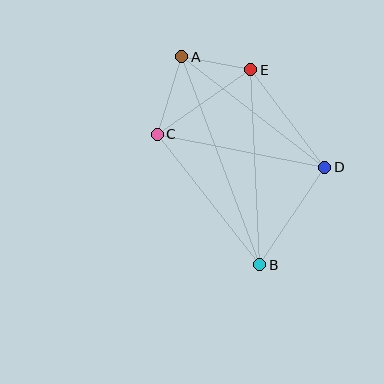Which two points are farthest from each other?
Points A and B are farthest from each other.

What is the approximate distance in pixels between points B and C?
The distance between B and C is approximately 166 pixels.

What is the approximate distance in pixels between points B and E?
The distance between B and E is approximately 196 pixels.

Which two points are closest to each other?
Points A and E are closest to each other.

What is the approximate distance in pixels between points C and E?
The distance between C and E is approximately 114 pixels.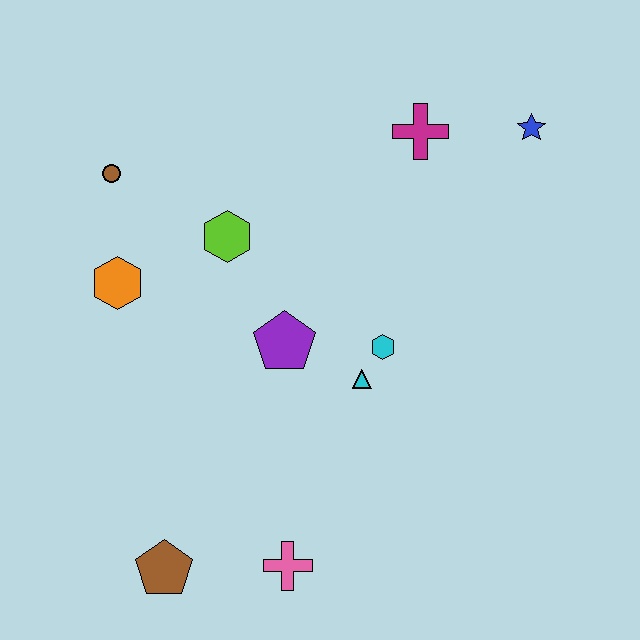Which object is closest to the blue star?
The magenta cross is closest to the blue star.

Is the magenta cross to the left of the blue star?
Yes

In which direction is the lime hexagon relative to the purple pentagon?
The lime hexagon is above the purple pentagon.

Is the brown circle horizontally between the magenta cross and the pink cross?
No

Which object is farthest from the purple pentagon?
The blue star is farthest from the purple pentagon.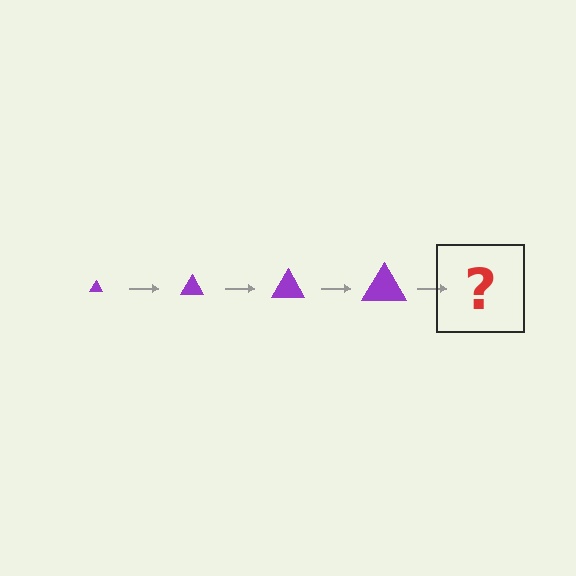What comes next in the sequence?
The next element should be a purple triangle, larger than the previous one.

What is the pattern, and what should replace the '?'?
The pattern is that the triangle gets progressively larger each step. The '?' should be a purple triangle, larger than the previous one.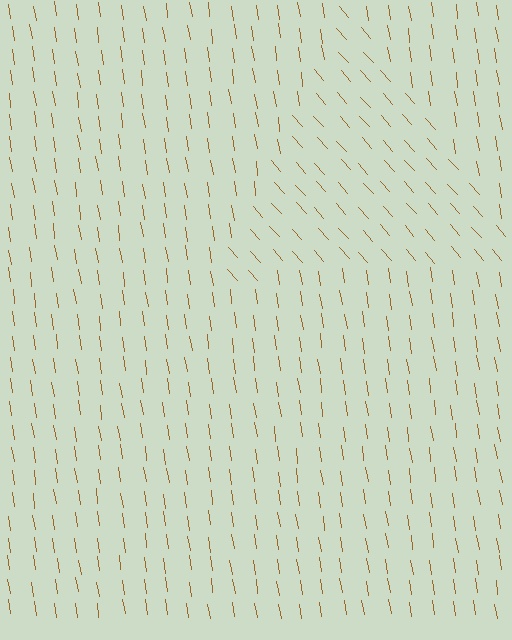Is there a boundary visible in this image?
Yes, there is a texture boundary formed by a change in line orientation.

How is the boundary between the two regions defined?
The boundary is defined purely by a change in line orientation (approximately 33 degrees difference). All lines are the same color and thickness.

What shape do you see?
I see a triangle.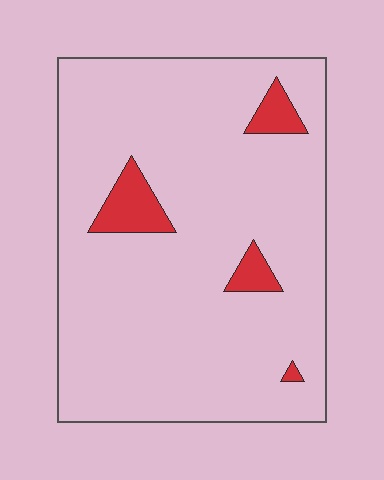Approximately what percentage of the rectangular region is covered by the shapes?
Approximately 10%.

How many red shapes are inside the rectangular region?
4.